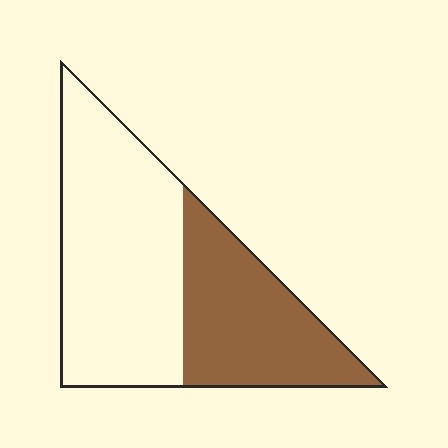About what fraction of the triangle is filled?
About two fifths (2/5).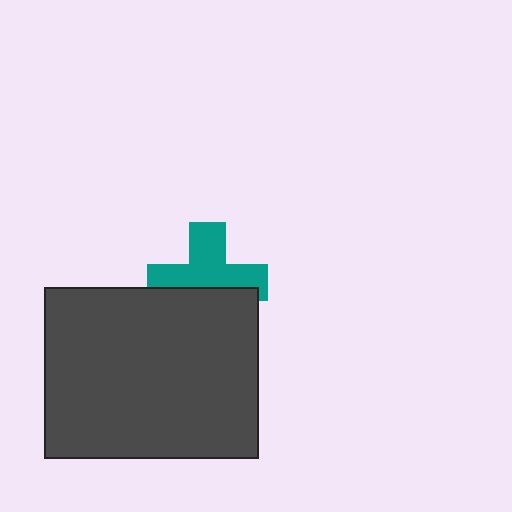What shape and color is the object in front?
The object in front is a dark gray rectangle.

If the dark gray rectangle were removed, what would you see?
You would see the complete teal cross.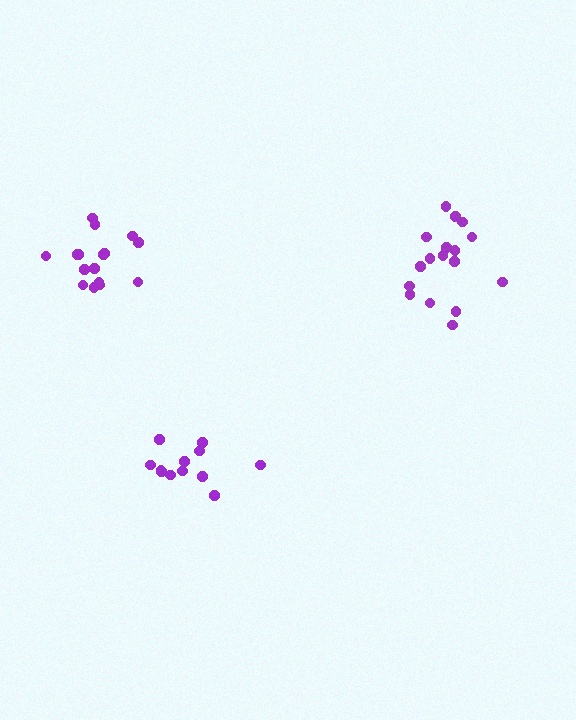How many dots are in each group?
Group 1: 17 dots, Group 2: 12 dots, Group 3: 17 dots (46 total).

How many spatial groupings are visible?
There are 3 spatial groupings.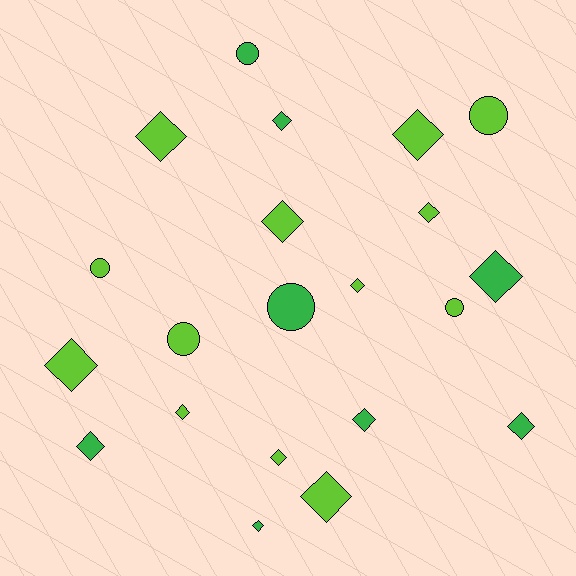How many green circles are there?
There are 2 green circles.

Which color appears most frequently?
Lime, with 13 objects.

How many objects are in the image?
There are 21 objects.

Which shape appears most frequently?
Diamond, with 15 objects.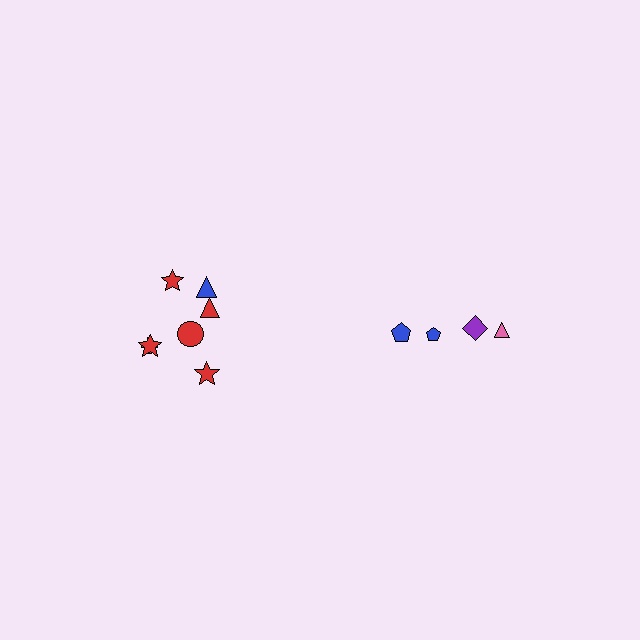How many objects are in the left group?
There are 7 objects.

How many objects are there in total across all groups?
There are 11 objects.